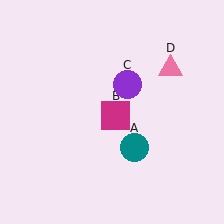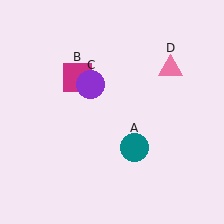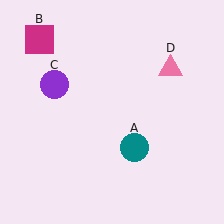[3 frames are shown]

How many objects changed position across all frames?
2 objects changed position: magenta square (object B), purple circle (object C).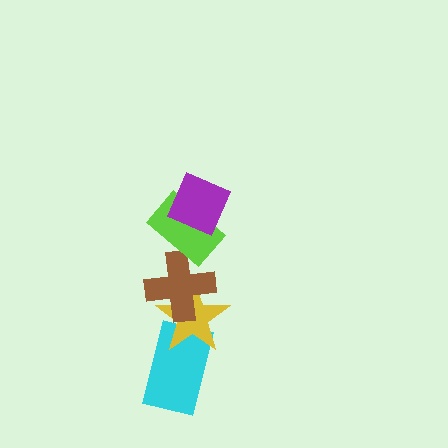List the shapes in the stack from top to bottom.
From top to bottom: the purple diamond, the lime rectangle, the brown cross, the yellow star, the cyan rectangle.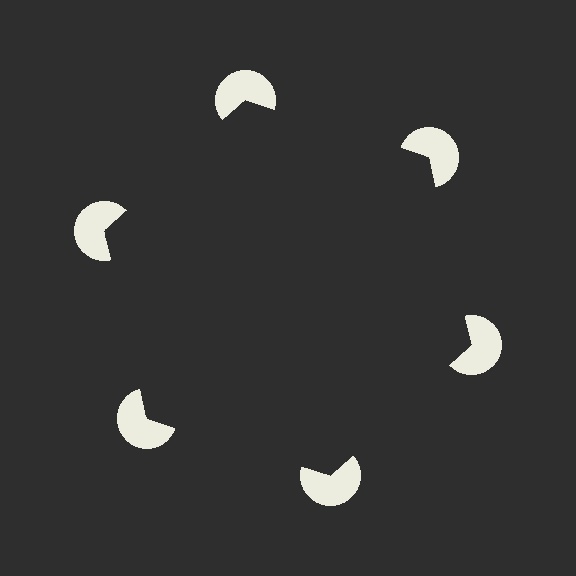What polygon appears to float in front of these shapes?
An illusory hexagon — its edges are inferred from the aligned wedge cuts in the pac-man discs, not physically drawn.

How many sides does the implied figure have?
6 sides.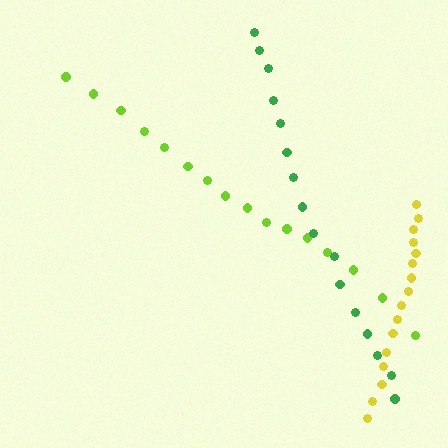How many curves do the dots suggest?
There are 3 distinct paths.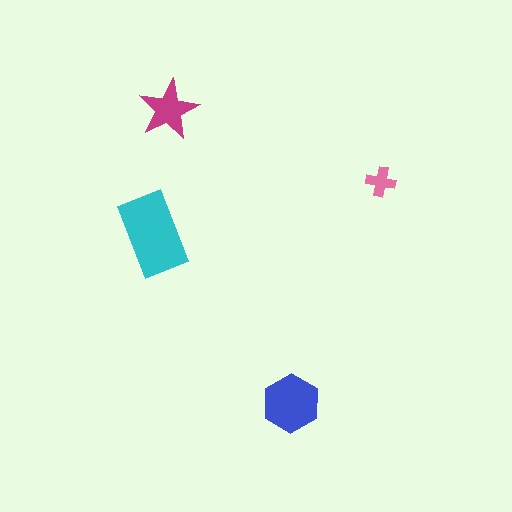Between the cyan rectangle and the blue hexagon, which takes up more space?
The cyan rectangle.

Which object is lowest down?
The blue hexagon is bottommost.